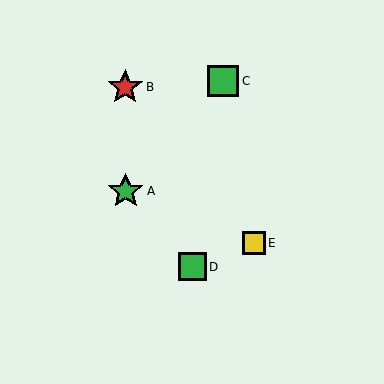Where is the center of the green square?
The center of the green square is at (223, 81).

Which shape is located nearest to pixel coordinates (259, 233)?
The yellow square (labeled E) at (254, 243) is nearest to that location.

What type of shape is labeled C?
Shape C is a green square.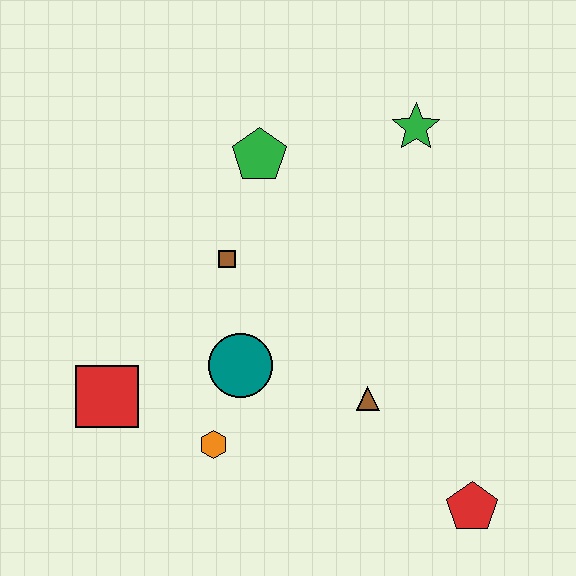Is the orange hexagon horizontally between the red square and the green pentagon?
Yes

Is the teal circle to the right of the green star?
No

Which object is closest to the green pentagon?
The brown square is closest to the green pentagon.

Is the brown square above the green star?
No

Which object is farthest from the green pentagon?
The red pentagon is farthest from the green pentagon.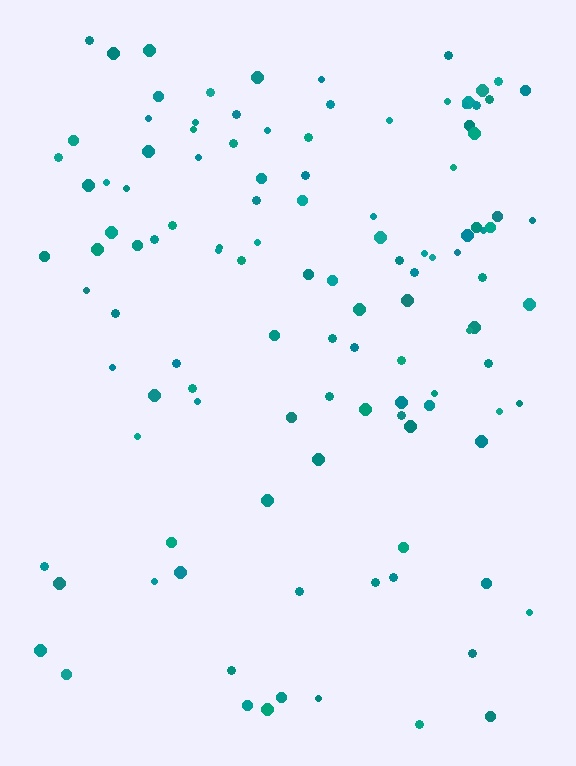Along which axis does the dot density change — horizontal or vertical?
Vertical.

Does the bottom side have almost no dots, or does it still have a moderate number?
Still a moderate number, just noticeably fewer than the top.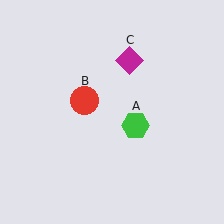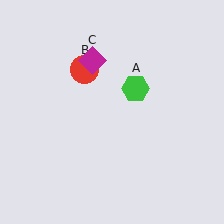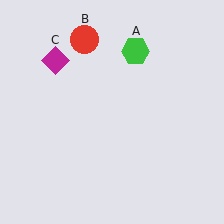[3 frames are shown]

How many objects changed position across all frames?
3 objects changed position: green hexagon (object A), red circle (object B), magenta diamond (object C).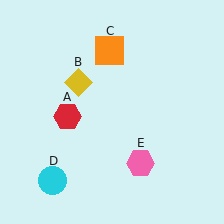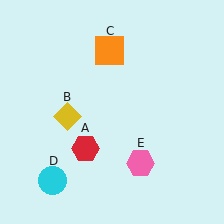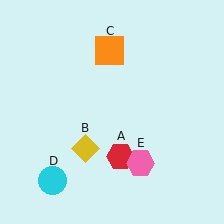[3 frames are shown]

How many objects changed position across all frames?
2 objects changed position: red hexagon (object A), yellow diamond (object B).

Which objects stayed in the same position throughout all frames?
Orange square (object C) and cyan circle (object D) and pink hexagon (object E) remained stationary.